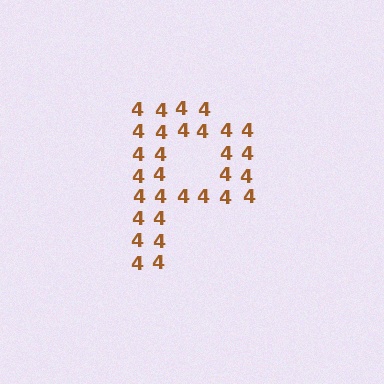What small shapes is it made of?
It is made of small digit 4's.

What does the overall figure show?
The overall figure shows the letter P.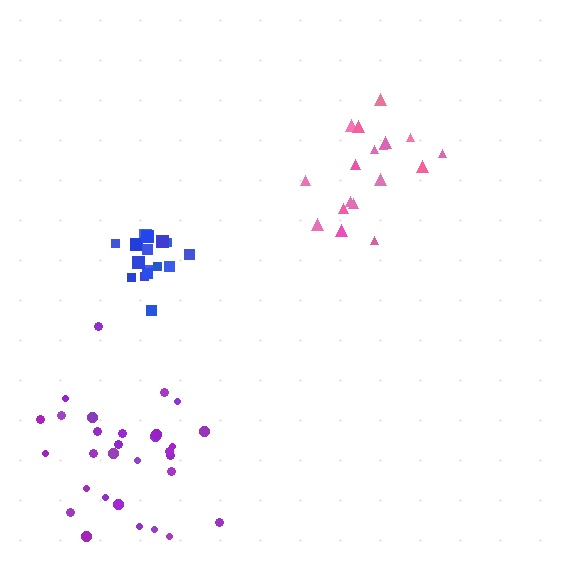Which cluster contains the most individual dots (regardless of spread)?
Purple (30).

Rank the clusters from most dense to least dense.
blue, pink, purple.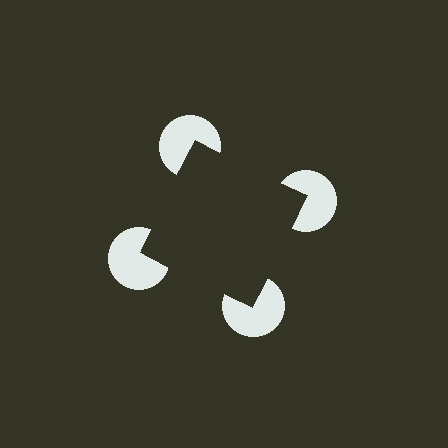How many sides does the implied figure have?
4 sides.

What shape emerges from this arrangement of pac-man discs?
An illusory square — its edges are inferred from the aligned wedge cuts in the pac-man discs, not physically drawn.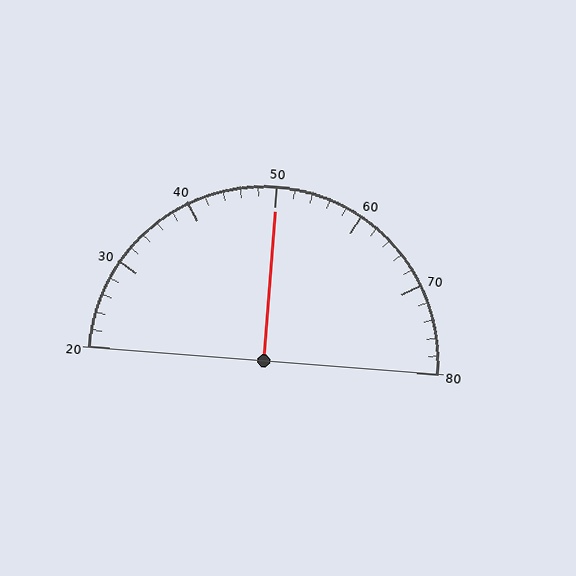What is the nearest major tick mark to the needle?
The nearest major tick mark is 50.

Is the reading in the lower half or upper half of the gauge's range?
The reading is in the upper half of the range (20 to 80).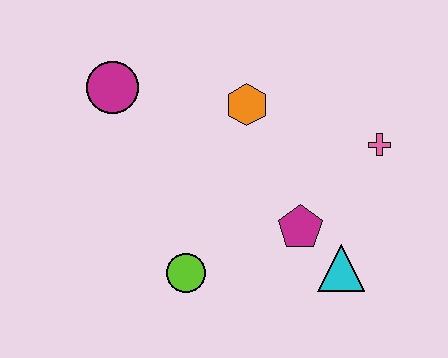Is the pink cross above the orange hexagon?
No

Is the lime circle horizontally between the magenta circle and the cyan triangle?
Yes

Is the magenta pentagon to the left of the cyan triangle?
Yes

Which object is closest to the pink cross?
The magenta pentagon is closest to the pink cross.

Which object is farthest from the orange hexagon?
The cyan triangle is farthest from the orange hexagon.